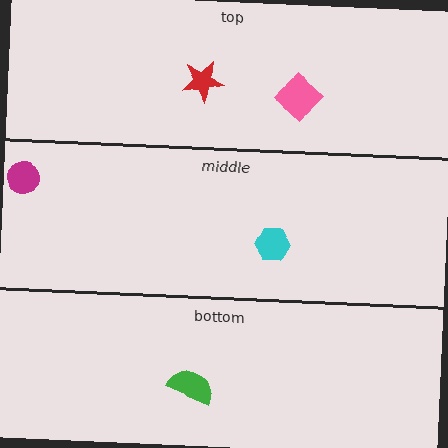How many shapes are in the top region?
2.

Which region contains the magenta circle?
The middle region.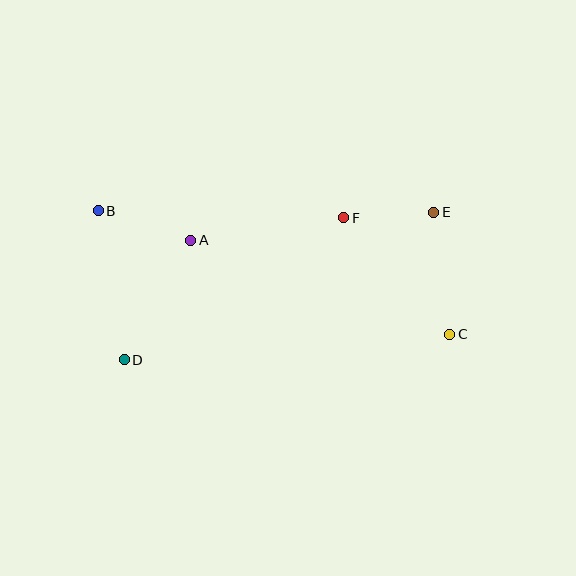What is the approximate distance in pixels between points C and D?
The distance between C and D is approximately 326 pixels.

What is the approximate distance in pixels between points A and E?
The distance between A and E is approximately 245 pixels.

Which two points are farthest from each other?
Points B and C are farthest from each other.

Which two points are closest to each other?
Points E and F are closest to each other.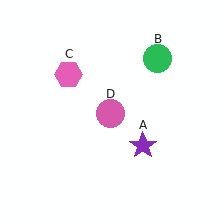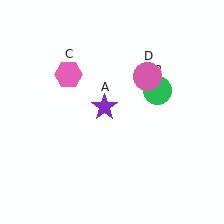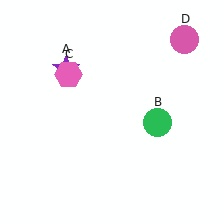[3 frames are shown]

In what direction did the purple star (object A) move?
The purple star (object A) moved up and to the left.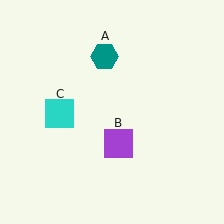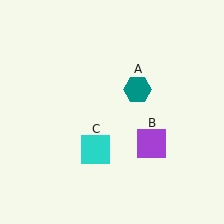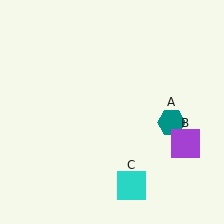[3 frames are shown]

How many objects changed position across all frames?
3 objects changed position: teal hexagon (object A), purple square (object B), cyan square (object C).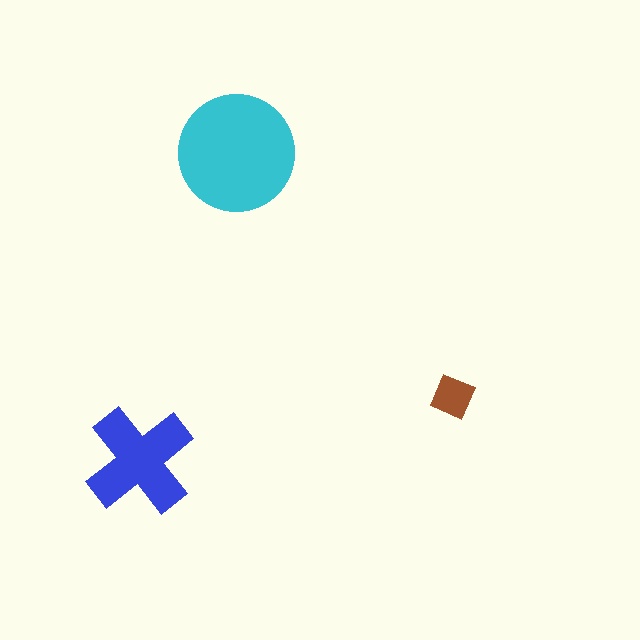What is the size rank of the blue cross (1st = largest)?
2nd.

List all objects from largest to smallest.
The cyan circle, the blue cross, the brown diamond.